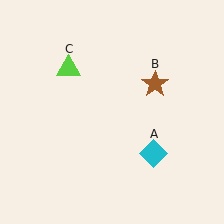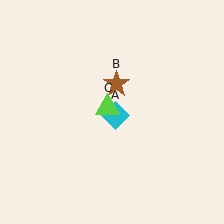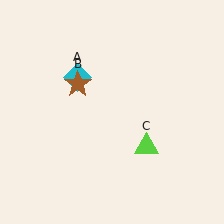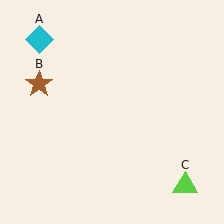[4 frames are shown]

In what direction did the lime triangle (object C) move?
The lime triangle (object C) moved down and to the right.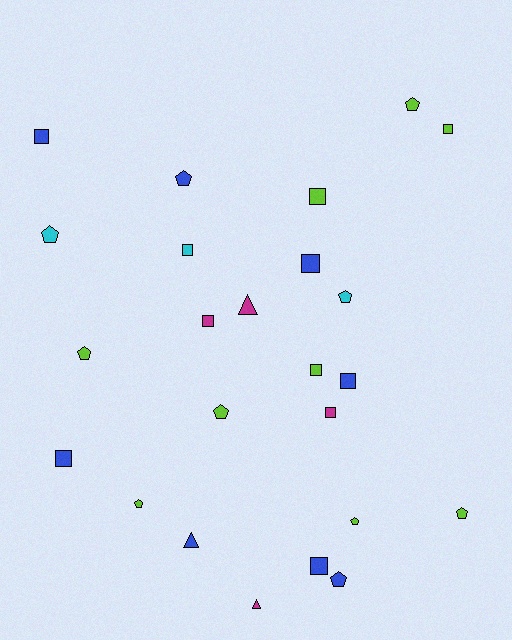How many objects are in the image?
There are 24 objects.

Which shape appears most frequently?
Square, with 11 objects.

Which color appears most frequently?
Lime, with 9 objects.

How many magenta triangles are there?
There are 2 magenta triangles.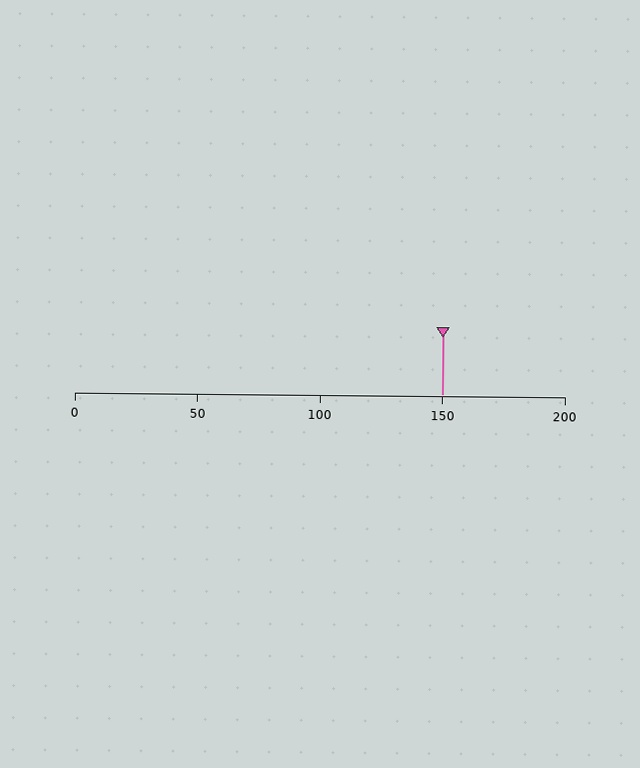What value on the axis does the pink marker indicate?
The marker indicates approximately 150.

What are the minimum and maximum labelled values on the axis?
The axis runs from 0 to 200.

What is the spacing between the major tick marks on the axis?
The major ticks are spaced 50 apart.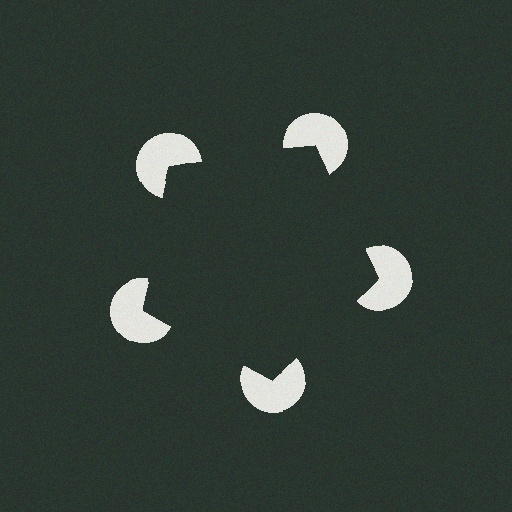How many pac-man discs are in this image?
There are 5 — one at each vertex of the illusory pentagon.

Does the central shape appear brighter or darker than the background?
It typically appears slightly darker than the background, even though no actual brightness change is drawn.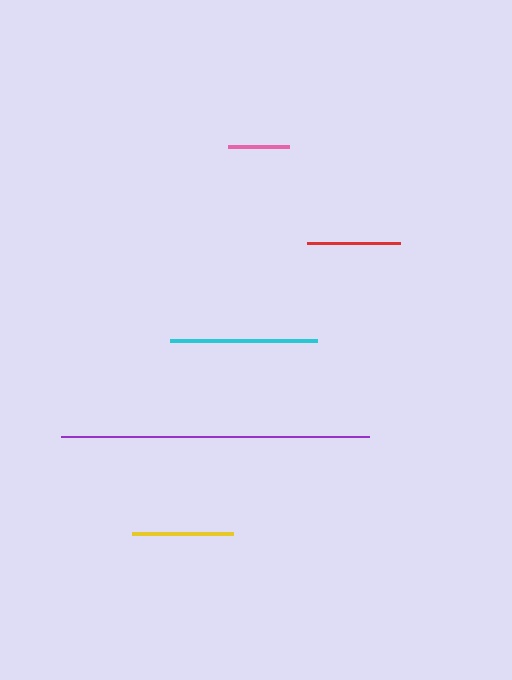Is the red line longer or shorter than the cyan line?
The cyan line is longer than the red line.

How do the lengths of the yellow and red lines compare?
The yellow and red lines are approximately the same length.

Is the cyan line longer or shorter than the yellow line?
The cyan line is longer than the yellow line.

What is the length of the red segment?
The red segment is approximately 93 pixels long.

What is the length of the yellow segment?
The yellow segment is approximately 101 pixels long.